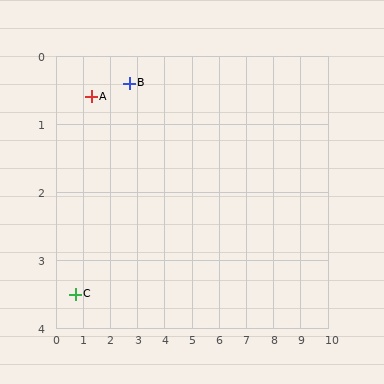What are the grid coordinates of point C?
Point C is at approximately (0.7, 3.5).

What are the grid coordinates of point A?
Point A is at approximately (1.3, 0.6).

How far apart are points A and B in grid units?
Points A and B are about 1.4 grid units apart.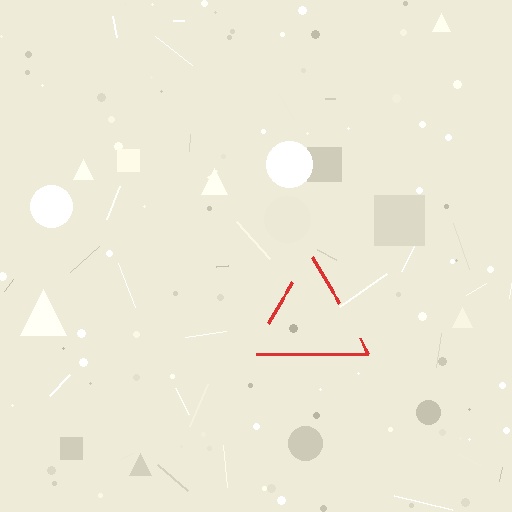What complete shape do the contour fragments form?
The contour fragments form a triangle.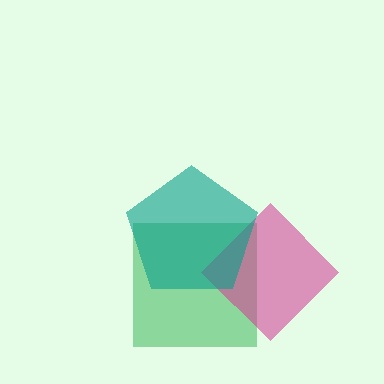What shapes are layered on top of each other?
The layered shapes are: a green square, a magenta diamond, a teal pentagon.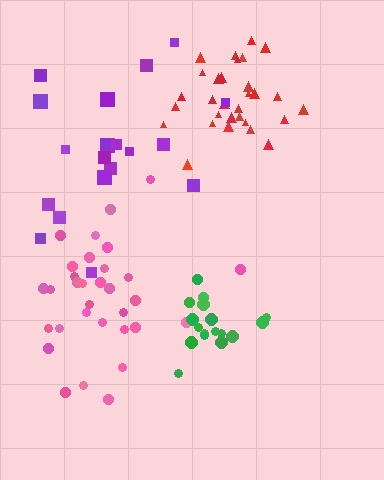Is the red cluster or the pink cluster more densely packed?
Red.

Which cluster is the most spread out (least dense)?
Purple.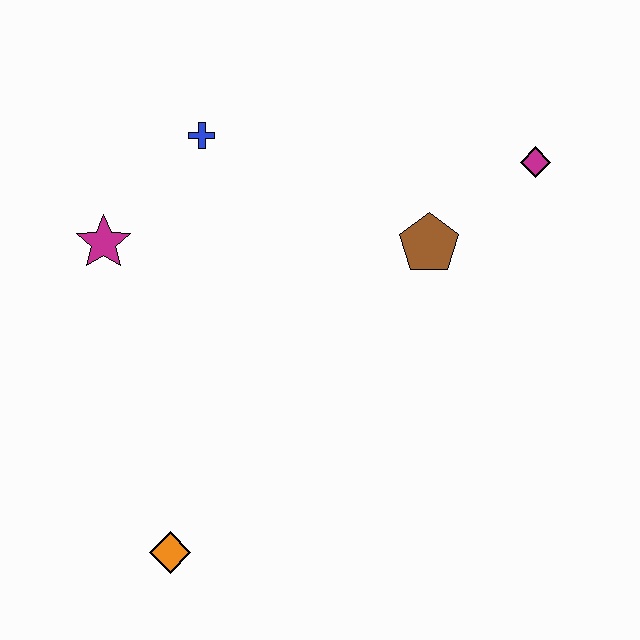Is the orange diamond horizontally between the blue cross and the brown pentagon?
No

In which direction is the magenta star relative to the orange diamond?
The magenta star is above the orange diamond.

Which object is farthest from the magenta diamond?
The orange diamond is farthest from the magenta diamond.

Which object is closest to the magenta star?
The blue cross is closest to the magenta star.